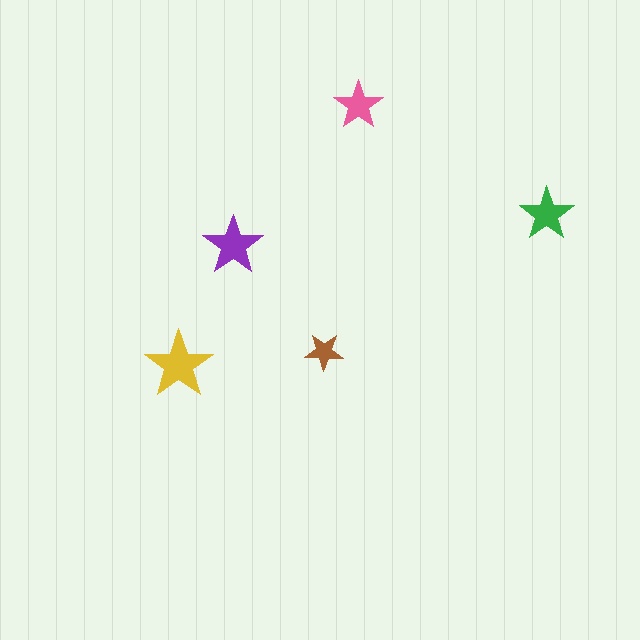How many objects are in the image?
There are 5 objects in the image.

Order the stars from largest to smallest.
the yellow one, the purple one, the green one, the pink one, the brown one.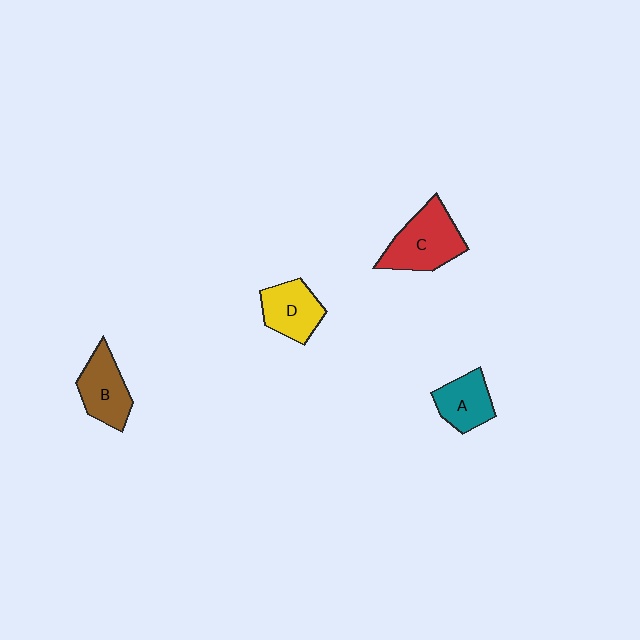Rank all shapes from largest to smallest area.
From largest to smallest: C (red), B (brown), D (yellow), A (teal).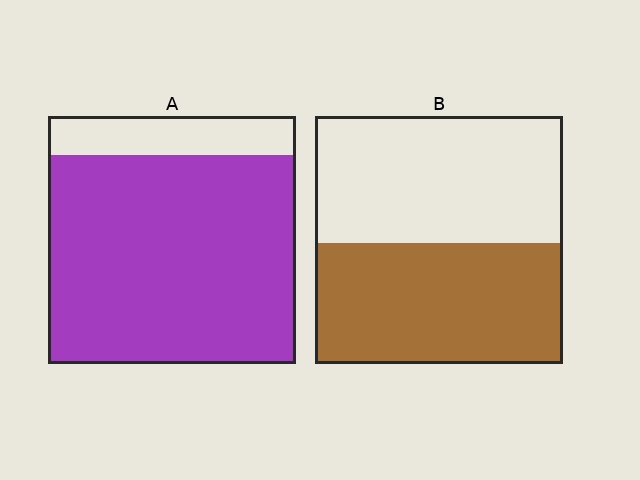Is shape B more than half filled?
Roughly half.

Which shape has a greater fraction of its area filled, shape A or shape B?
Shape A.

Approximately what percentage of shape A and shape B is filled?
A is approximately 85% and B is approximately 50%.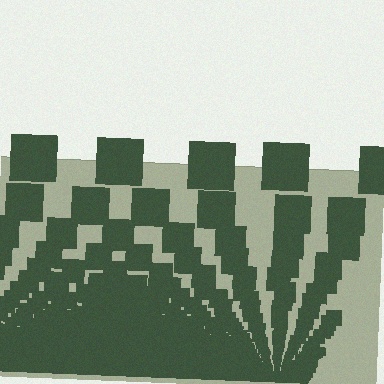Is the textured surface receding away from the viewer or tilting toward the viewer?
The surface appears to tilt toward the viewer. Texture elements get larger and sparser toward the top.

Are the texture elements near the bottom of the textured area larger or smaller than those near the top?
Smaller. The gradient is inverted — elements near the bottom are smaller and denser.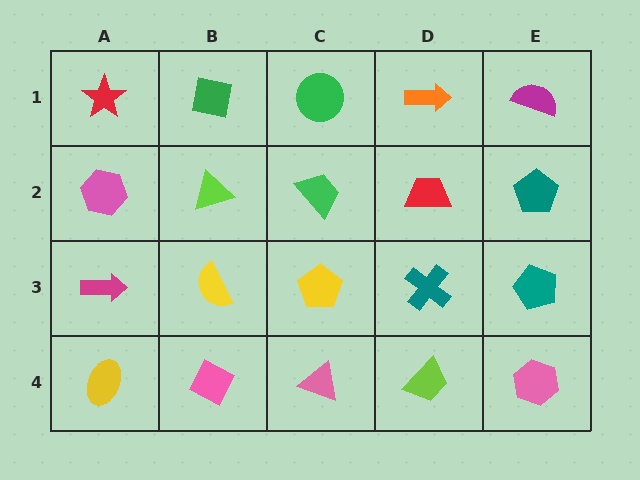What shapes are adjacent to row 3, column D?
A red trapezoid (row 2, column D), a lime trapezoid (row 4, column D), a yellow pentagon (row 3, column C), a teal pentagon (row 3, column E).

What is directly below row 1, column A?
A pink hexagon.